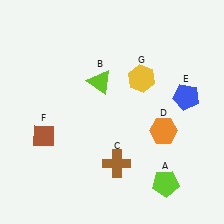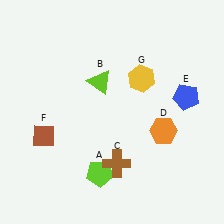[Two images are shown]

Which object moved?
The lime pentagon (A) moved left.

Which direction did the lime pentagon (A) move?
The lime pentagon (A) moved left.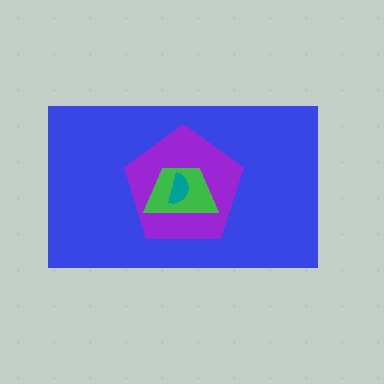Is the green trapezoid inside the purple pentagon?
Yes.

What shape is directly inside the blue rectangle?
The purple pentagon.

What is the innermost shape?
The teal semicircle.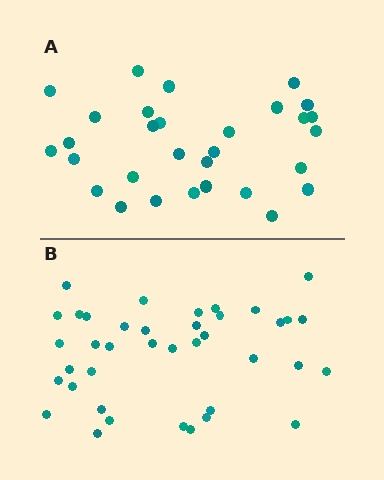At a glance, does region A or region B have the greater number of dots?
Region B (the bottom region) has more dots.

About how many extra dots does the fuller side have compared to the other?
Region B has roughly 8 or so more dots than region A.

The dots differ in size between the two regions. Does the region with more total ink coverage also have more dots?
No. Region A has more total ink coverage because its dots are larger, but region B actually contains more individual dots. Total area can be misleading — the number of items is what matters here.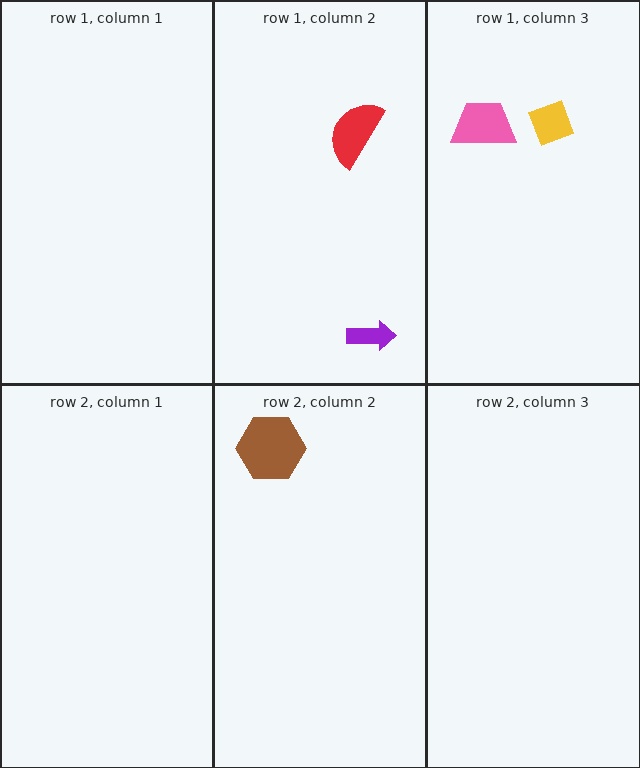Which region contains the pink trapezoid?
The row 1, column 3 region.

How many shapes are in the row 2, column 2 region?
1.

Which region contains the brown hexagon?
The row 2, column 2 region.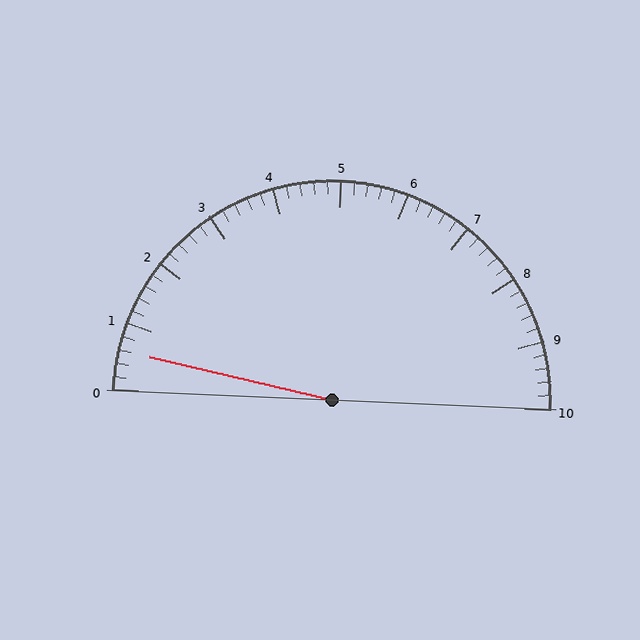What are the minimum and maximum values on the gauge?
The gauge ranges from 0 to 10.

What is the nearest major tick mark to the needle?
The nearest major tick mark is 1.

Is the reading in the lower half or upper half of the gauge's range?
The reading is in the lower half of the range (0 to 10).